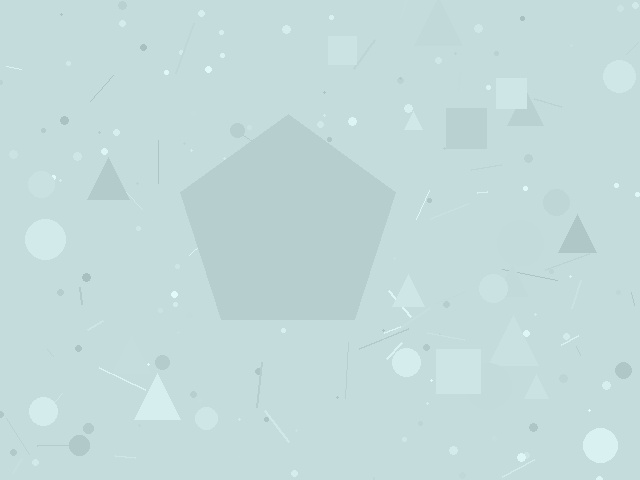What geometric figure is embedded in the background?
A pentagon is embedded in the background.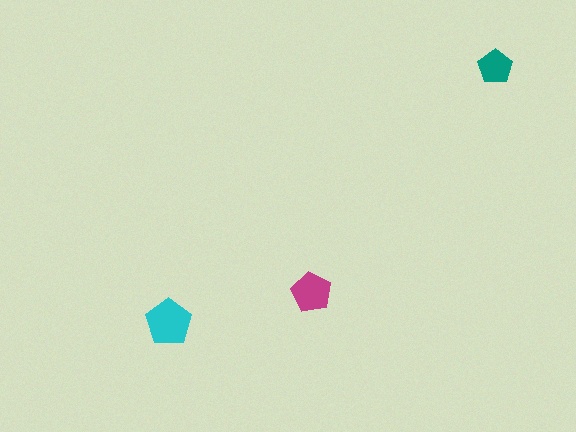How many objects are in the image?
There are 3 objects in the image.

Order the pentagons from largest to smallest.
the cyan one, the magenta one, the teal one.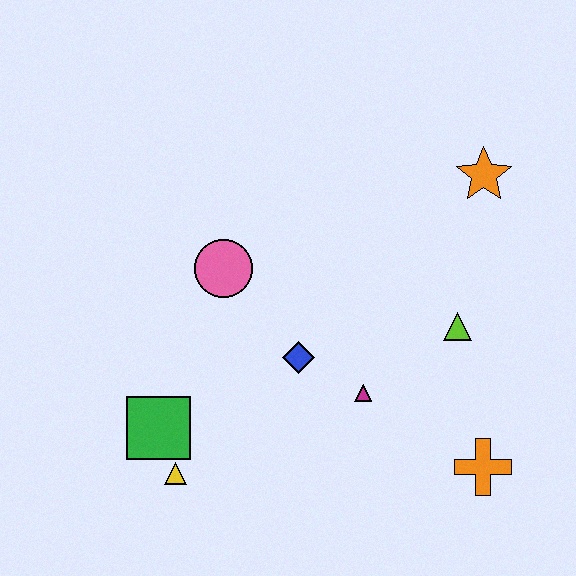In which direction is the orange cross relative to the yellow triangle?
The orange cross is to the right of the yellow triangle.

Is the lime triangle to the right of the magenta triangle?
Yes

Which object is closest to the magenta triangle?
The blue diamond is closest to the magenta triangle.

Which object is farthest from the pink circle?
The orange cross is farthest from the pink circle.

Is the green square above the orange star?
No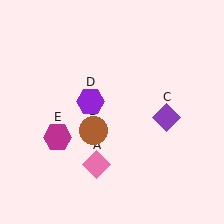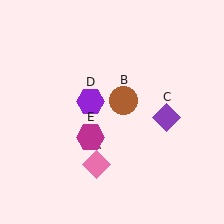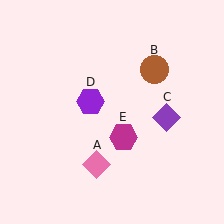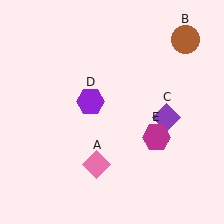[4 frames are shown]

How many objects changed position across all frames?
2 objects changed position: brown circle (object B), magenta hexagon (object E).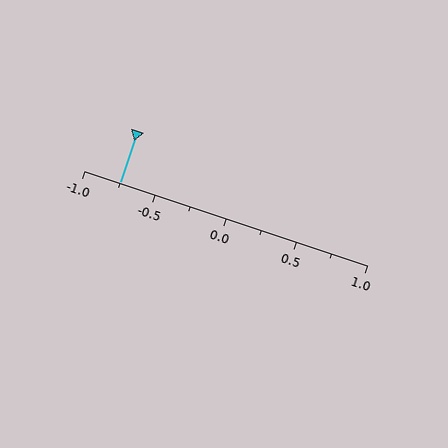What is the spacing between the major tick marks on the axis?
The major ticks are spaced 0.5 apart.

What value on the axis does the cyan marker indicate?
The marker indicates approximately -0.75.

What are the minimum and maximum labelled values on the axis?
The axis runs from -1.0 to 1.0.